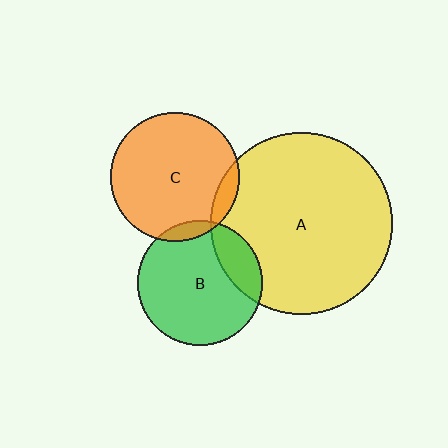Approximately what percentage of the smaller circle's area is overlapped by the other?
Approximately 20%.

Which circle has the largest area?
Circle A (yellow).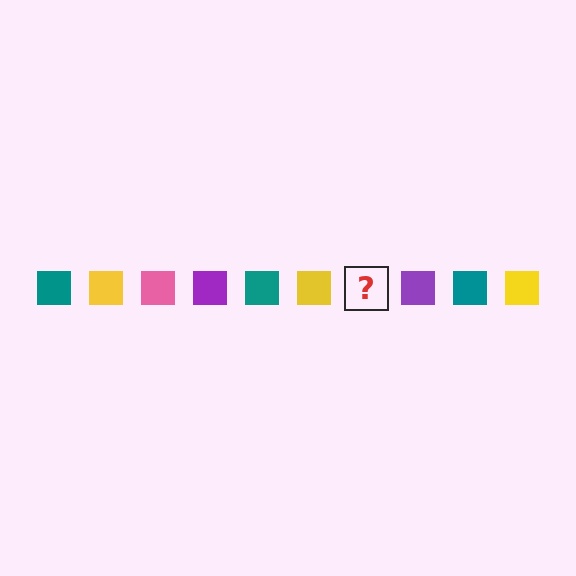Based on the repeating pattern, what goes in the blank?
The blank should be a pink square.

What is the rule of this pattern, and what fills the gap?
The rule is that the pattern cycles through teal, yellow, pink, purple squares. The gap should be filled with a pink square.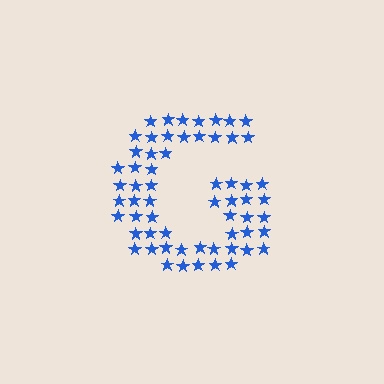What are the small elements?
The small elements are stars.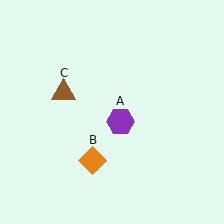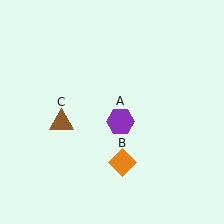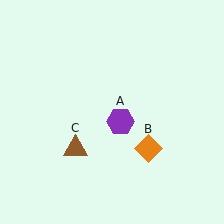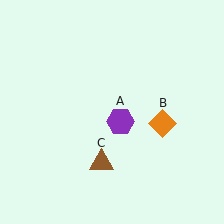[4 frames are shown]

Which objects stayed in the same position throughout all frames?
Purple hexagon (object A) remained stationary.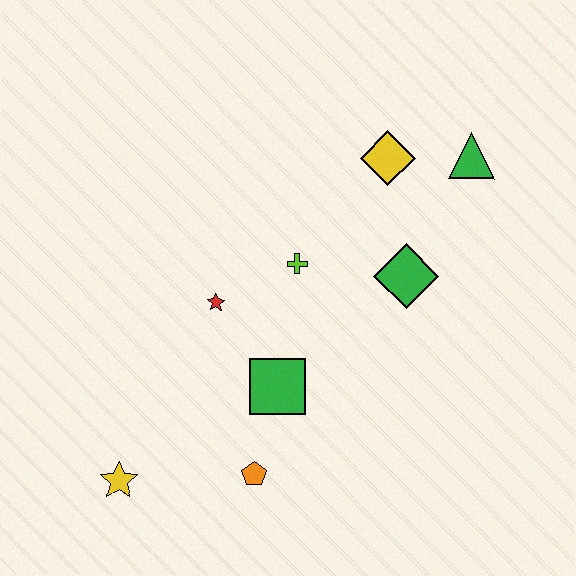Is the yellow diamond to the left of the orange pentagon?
No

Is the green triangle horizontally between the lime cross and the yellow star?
No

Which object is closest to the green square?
The orange pentagon is closest to the green square.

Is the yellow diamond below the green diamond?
No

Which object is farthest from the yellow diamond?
The yellow star is farthest from the yellow diamond.